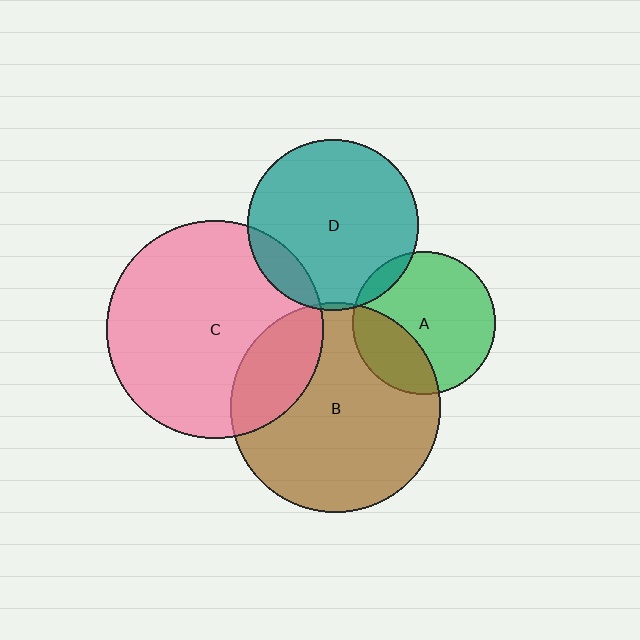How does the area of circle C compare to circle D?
Approximately 1.6 times.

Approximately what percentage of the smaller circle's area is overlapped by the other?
Approximately 30%.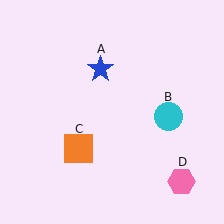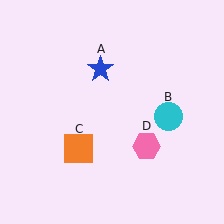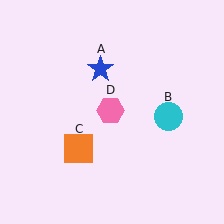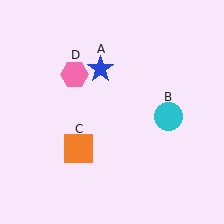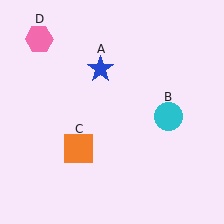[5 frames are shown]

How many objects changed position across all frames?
1 object changed position: pink hexagon (object D).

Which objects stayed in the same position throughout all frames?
Blue star (object A) and cyan circle (object B) and orange square (object C) remained stationary.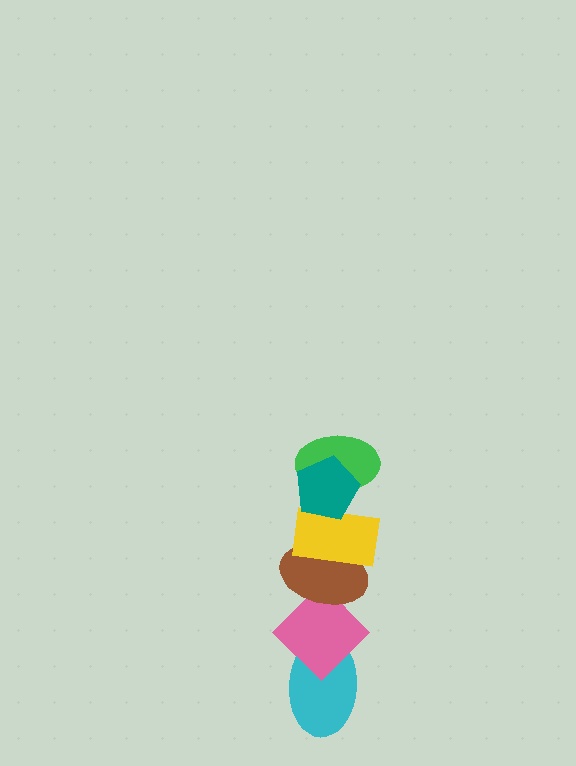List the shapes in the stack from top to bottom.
From top to bottom: the teal pentagon, the green ellipse, the yellow rectangle, the brown ellipse, the pink diamond, the cyan ellipse.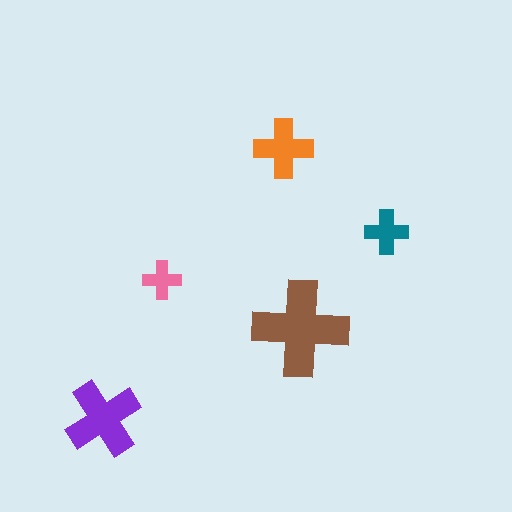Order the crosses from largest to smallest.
the brown one, the purple one, the orange one, the teal one, the pink one.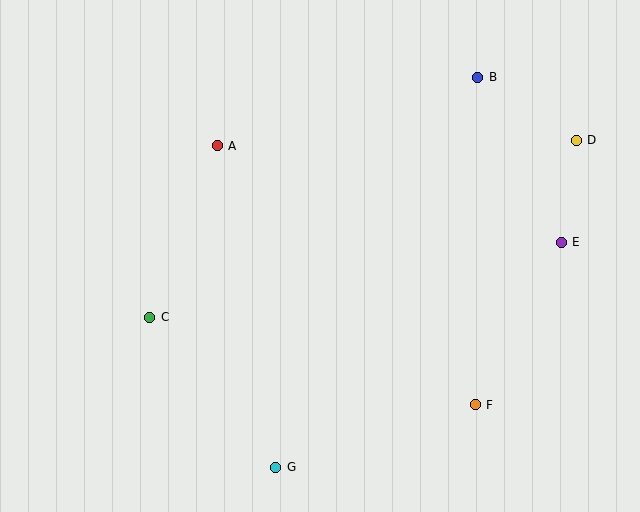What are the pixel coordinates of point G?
Point G is at (276, 467).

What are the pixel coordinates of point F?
Point F is at (475, 405).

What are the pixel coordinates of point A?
Point A is at (217, 146).